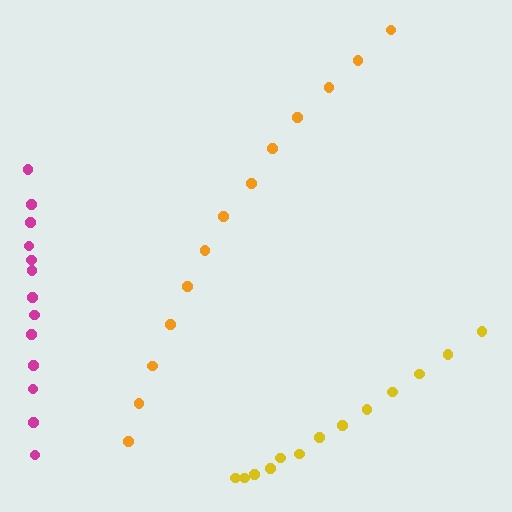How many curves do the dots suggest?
There are 3 distinct paths.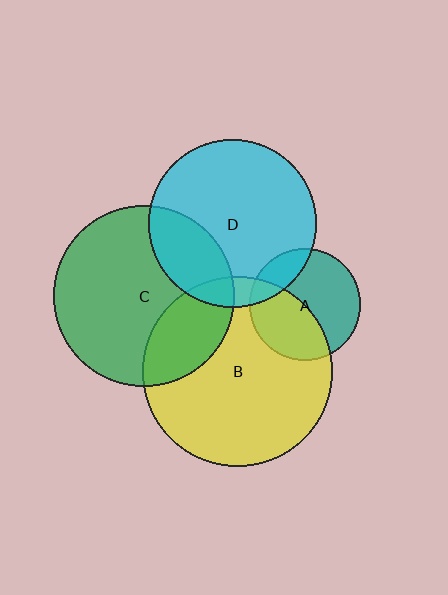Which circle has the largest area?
Circle B (yellow).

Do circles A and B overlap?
Yes.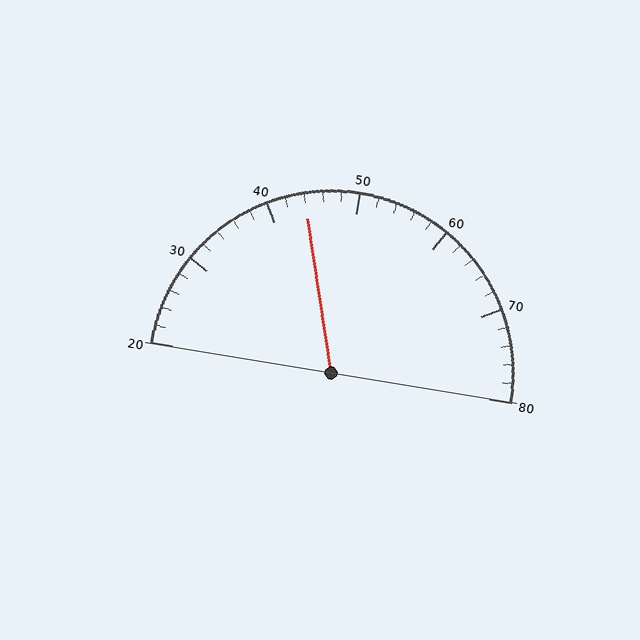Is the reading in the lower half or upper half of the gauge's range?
The reading is in the lower half of the range (20 to 80).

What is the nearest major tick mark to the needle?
The nearest major tick mark is 40.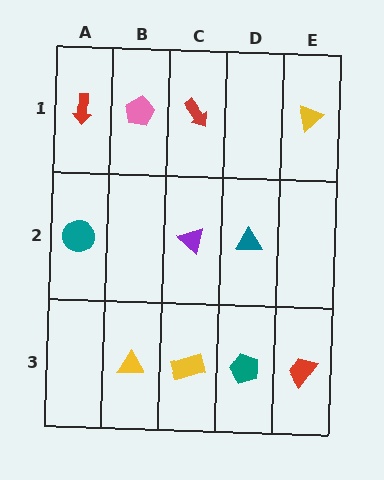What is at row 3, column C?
A yellow rectangle.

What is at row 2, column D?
A teal triangle.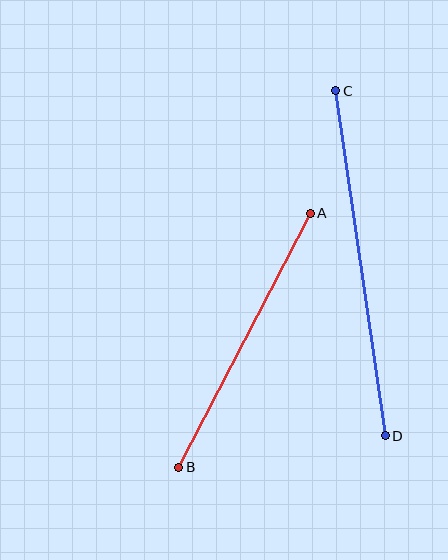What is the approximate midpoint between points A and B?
The midpoint is at approximately (244, 340) pixels.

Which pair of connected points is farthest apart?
Points C and D are farthest apart.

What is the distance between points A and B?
The distance is approximately 286 pixels.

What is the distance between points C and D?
The distance is approximately 348 pixels.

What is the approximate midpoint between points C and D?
The midpoint is at approximately (360, 263) pixels.